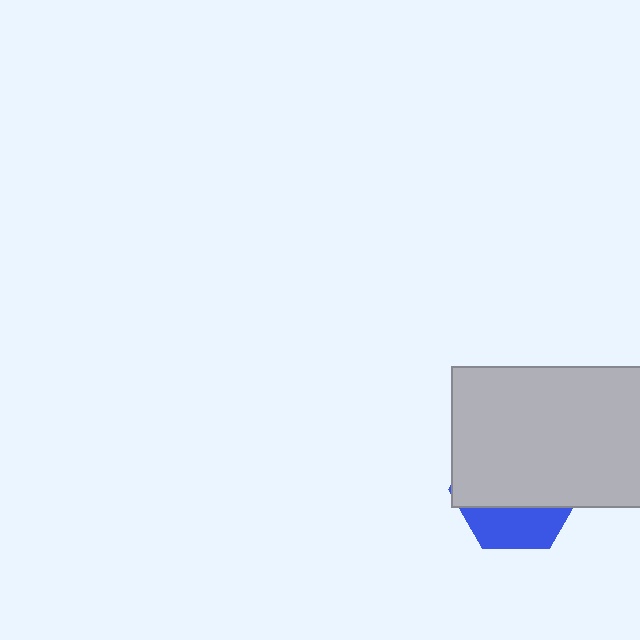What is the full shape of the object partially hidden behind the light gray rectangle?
The partially hidden object is a blue hexagon.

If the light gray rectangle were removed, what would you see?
You would see the complete blue hexagon.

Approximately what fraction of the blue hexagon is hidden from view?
Roughly 68% of the blue hexagon is hidden behind the light gray rectangle.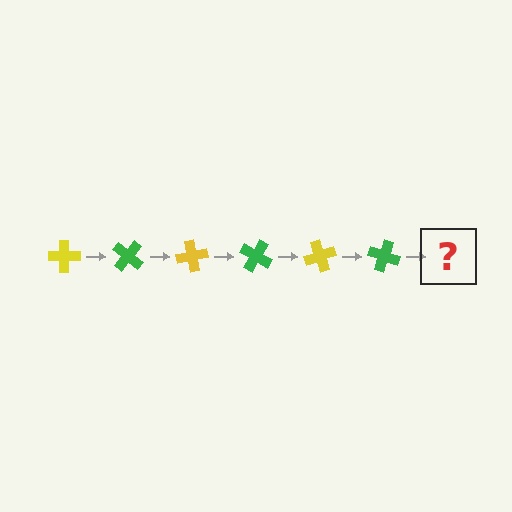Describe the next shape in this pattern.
It should be a yellow cross, rotated 240 degrees from the start.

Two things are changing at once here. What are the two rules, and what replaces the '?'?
The two rules are that it rotates 40 degrees each step and the color cycles through yellow and green. The '?' should be a yellow cross, rotated 240 degrees from the start.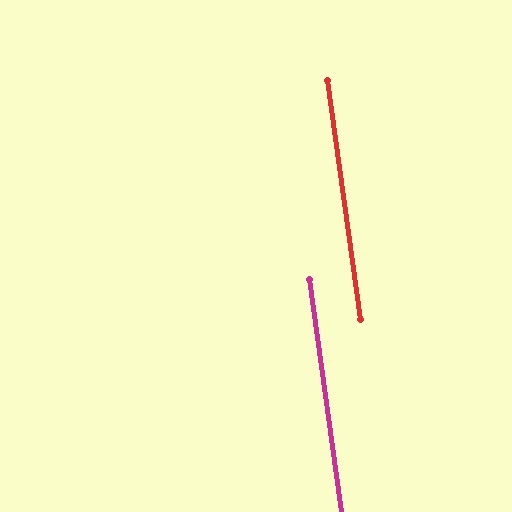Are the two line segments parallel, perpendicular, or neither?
Parallel — their directions differ by only 0.2°.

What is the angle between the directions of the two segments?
Approximately 0 degrees.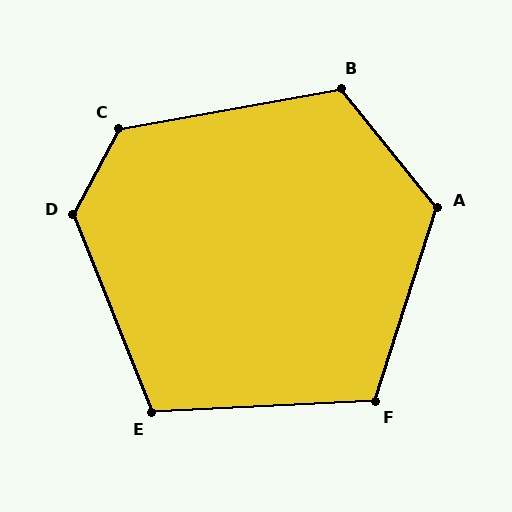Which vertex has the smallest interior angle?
E, at approximately 109 degrees.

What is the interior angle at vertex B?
Approximately 119 degrees (obtuse).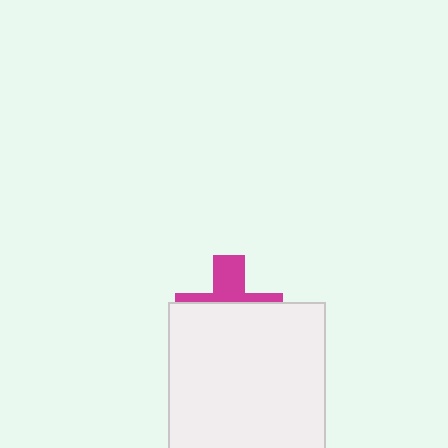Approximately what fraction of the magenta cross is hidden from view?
Roughly 65% of the magenta cross is hidden behind the white square.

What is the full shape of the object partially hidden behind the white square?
The partially hidden object is a magenta cross.